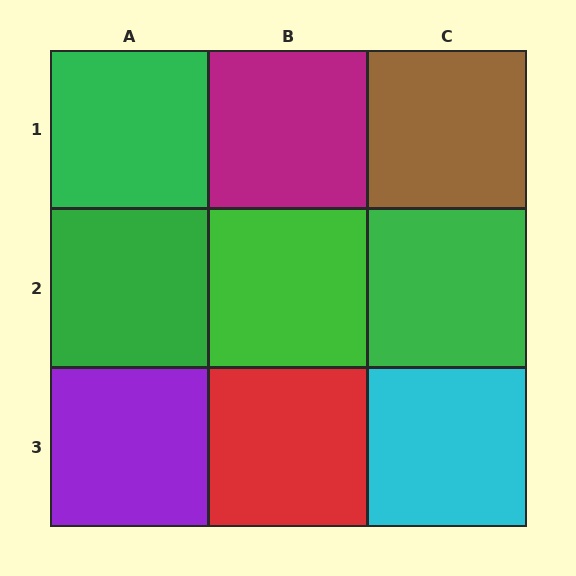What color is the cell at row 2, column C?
Green.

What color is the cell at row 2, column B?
Green.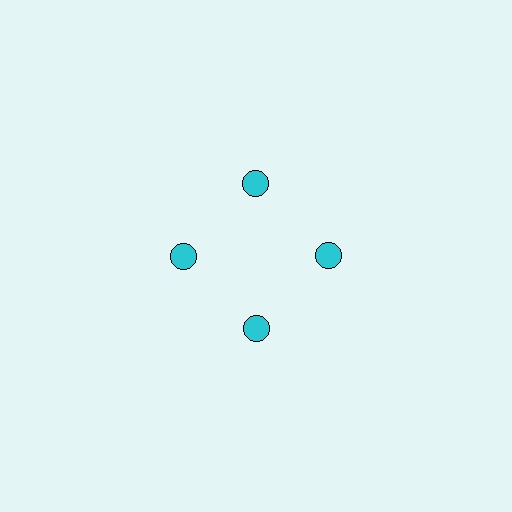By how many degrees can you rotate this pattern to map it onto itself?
The pattern maps onto itself every 90 degrees of rotation.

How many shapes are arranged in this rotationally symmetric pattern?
There are 4 shapes, arranged in 4 groups of 1.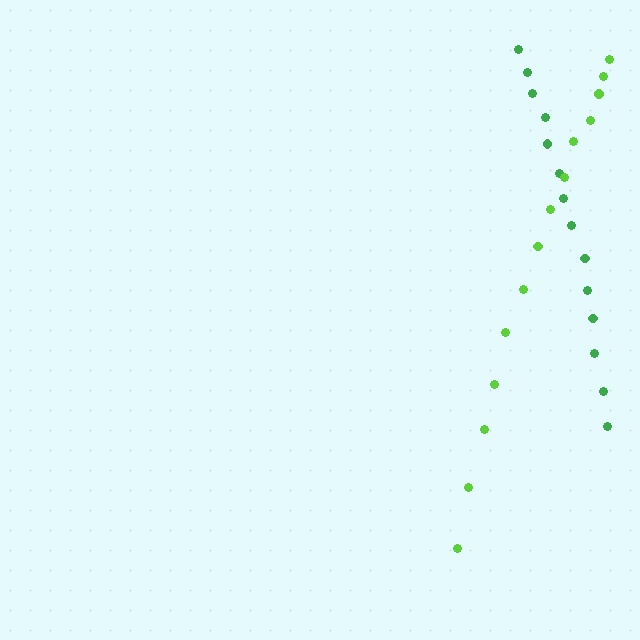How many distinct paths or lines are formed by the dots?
There are 2 distinct paths.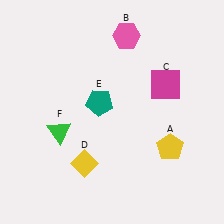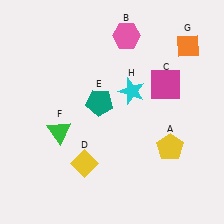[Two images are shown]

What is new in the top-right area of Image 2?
A cyan star (H) was added in the top-right area of Image 2.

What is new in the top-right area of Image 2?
An orange diamond (G) was added in the top-right area of Image 2.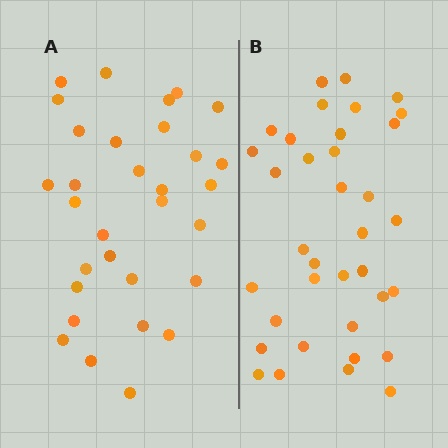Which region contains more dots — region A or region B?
Region B (the right region) has more dots.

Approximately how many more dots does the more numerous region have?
Region B has about 5 more dots than region A.